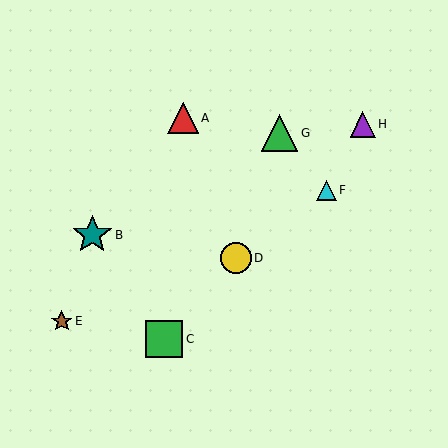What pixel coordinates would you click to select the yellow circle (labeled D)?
Click at (236, 258) to select the yellow circle D.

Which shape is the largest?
The teal star (labeled B) is the largest.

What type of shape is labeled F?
Shape F is a cyan triangle.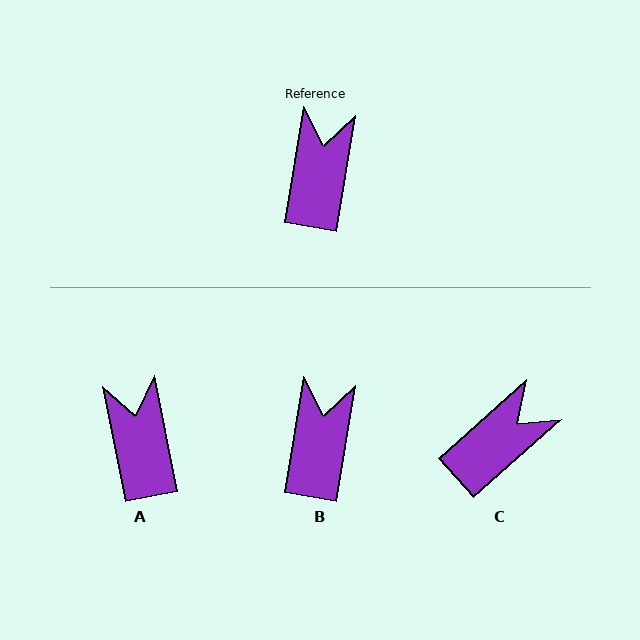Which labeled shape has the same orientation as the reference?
B.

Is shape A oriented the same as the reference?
No, it is off by about 21 degrees.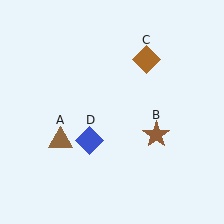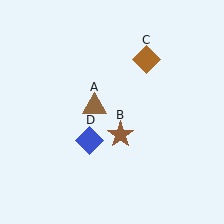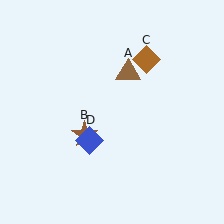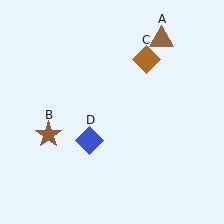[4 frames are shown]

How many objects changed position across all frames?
2 objects changed position: brown triangle (object A), brown star (object B).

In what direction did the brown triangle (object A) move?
The brown triangle (object A) moved up and to the right.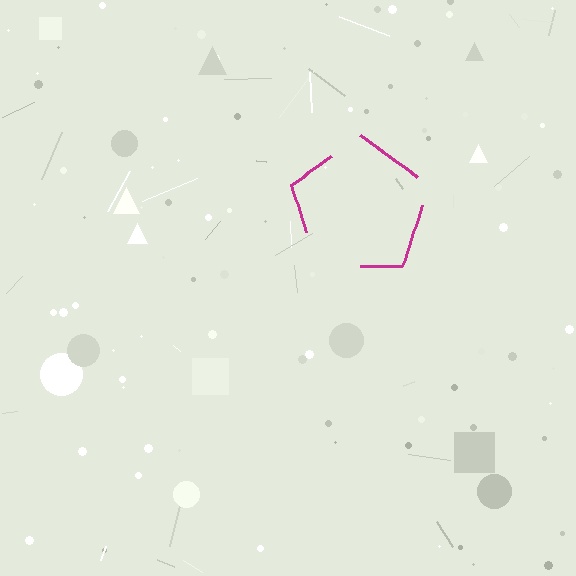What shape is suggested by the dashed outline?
The dashed outline suggests a pentagon.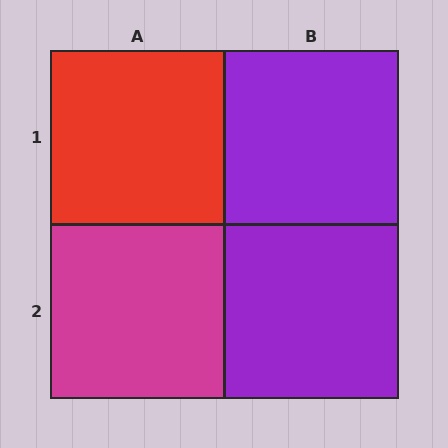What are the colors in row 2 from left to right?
Magenta, purple.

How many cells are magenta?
1 cell is magenta.